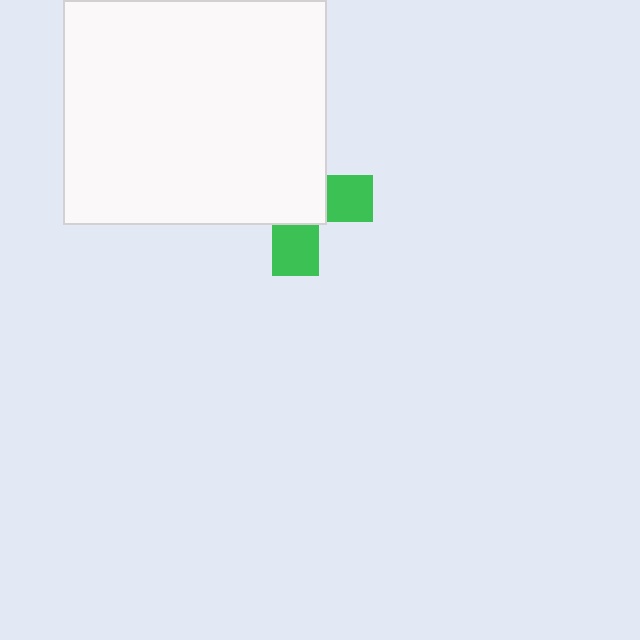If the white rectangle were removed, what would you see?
You would see the complete green cross.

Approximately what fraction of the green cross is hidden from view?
Roughly 63% of the green cross is hidden behind the white rectangle.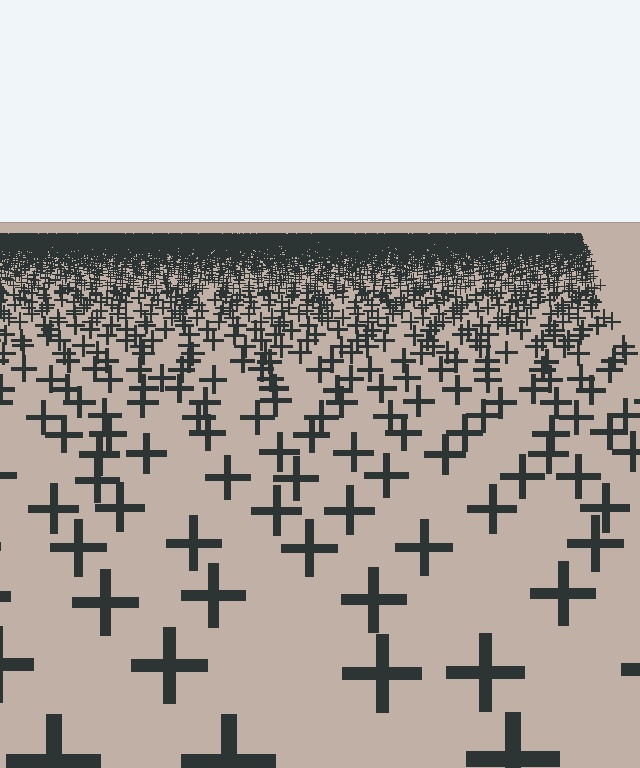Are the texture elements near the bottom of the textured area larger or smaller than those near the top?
Larger. Near the bottom, elements are closer to the viewer and appear at a bigger on-screen size.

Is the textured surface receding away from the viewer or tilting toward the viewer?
The surface is receding away from the viewer. Texture elements get smaller and denser toward the top.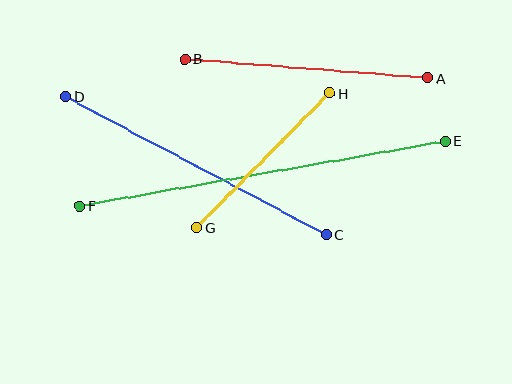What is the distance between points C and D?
The distance is approximately 295 pixels.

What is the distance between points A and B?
The distance is approximately 244 pixels.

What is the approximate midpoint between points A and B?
The midpoint is at approximately (306, 69) pixels.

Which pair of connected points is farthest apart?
Points E and F are farthest apart.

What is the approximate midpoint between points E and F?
The midpoint is at approximately (263, 173) pixels.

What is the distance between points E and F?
The distance is approximately 372 pixels.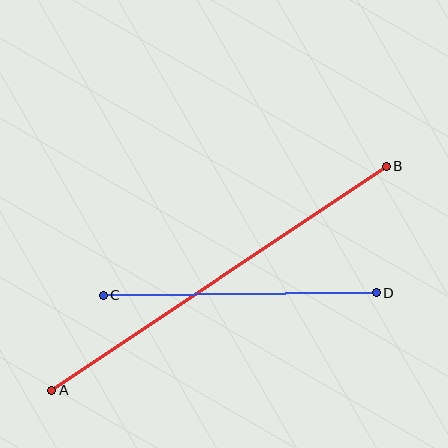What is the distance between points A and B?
The distance is approximately 403 pixels.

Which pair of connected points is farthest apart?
Points A and B are farthest apart.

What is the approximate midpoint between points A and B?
The midpoint is at approximately (219, 278) pixels.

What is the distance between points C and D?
The distance is approximately 273 pixels.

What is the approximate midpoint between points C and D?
The midpoint is at approximately (240, 294) pixels.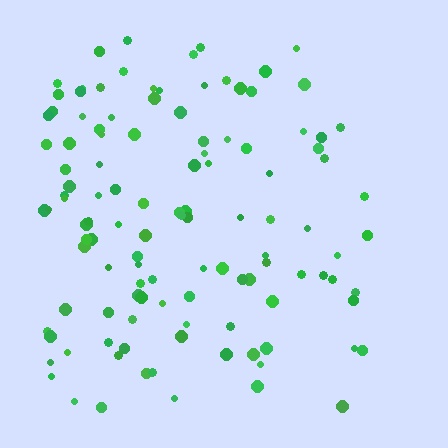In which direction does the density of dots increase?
From right to left, with the left side densest.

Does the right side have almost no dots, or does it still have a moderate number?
Still a moderate number, just noticeably fewer than the left.